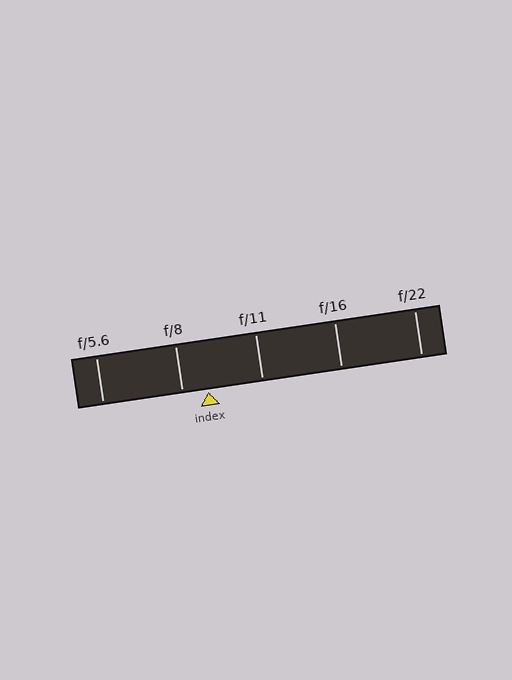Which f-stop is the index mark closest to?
The index mark is closest to f/8.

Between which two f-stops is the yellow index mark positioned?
The index mark is between f/8 and f/11.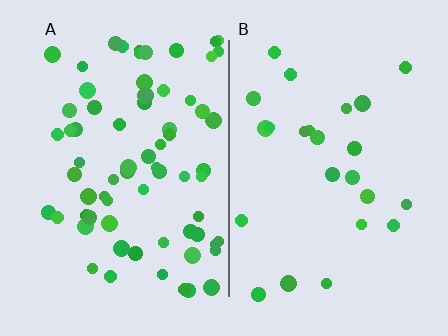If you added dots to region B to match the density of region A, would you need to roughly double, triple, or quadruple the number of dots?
Approximately triple.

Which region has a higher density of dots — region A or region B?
A (the left).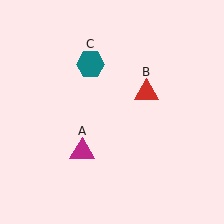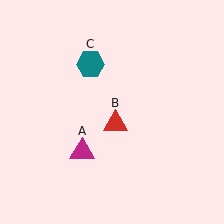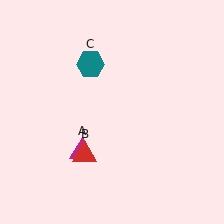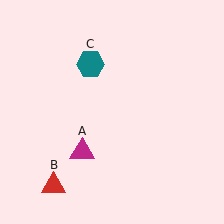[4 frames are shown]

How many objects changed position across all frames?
1 object changed position: red triangle (object B).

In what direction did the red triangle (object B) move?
The red triangle (object B) moved down and to the left.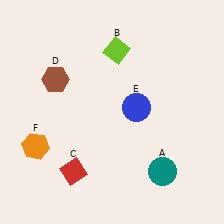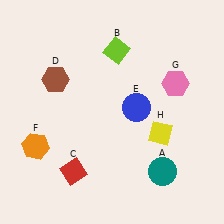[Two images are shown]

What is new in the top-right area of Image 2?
A pink hexagon (G) was added in the top-right area of Image 2.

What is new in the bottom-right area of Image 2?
A yellow diamond (H) was added in the bottom-right area of Image 2.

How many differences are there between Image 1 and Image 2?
There are 2 differences between the two images.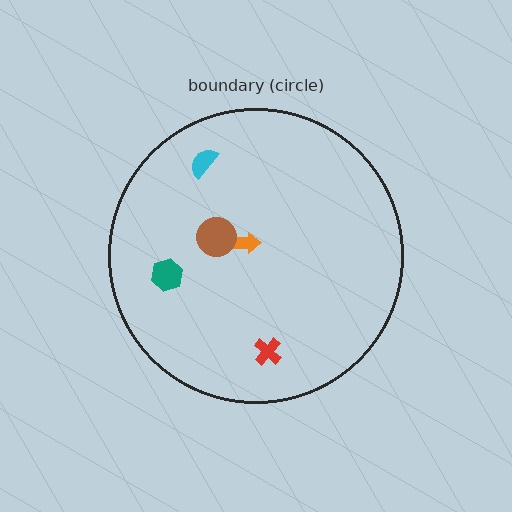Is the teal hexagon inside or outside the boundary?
Inside.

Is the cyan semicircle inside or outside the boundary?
Inside.